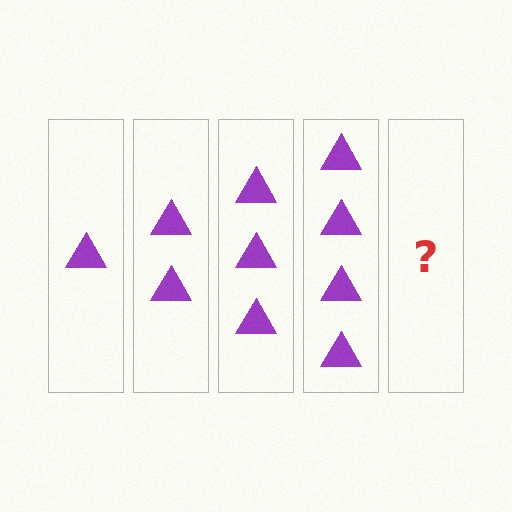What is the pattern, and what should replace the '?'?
The pattern is that each step adds one more triangle. The '?' should be 5 triangles.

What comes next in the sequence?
The next element should be 5 triangles.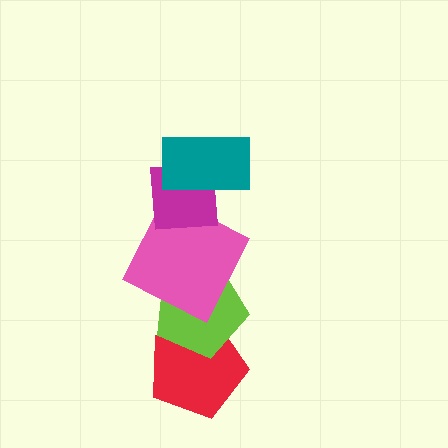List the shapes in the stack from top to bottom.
From top to bottom: the teal rectangle, the magenta square, the pink square, the lime pentagon, the red pentagon.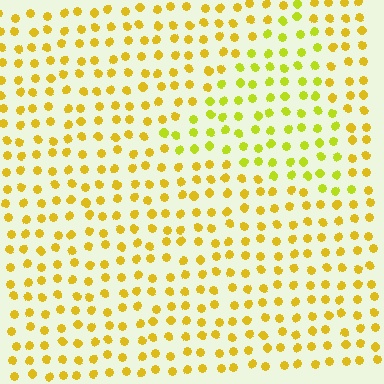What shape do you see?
I see a triangle.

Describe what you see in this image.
The image is filled with small yellow elements in a uniform arrangement. A triangle-shaped region is visible where the elements are tinted to a slightly different hue, forming a subtle color boundary.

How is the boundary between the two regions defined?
The boundary is defined purely by a slight shift in hue (about 23 degrees). Spacing, size, and orientation are identical on both sides.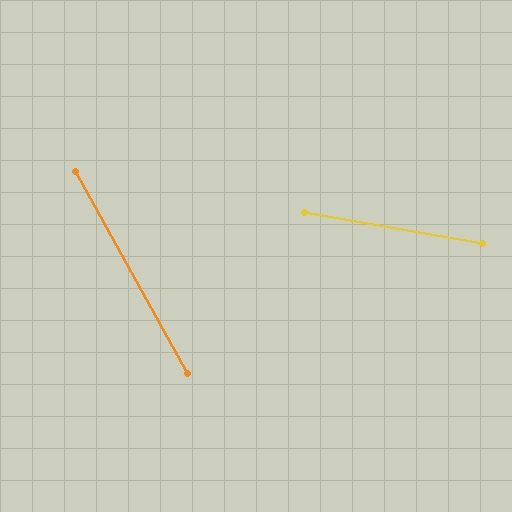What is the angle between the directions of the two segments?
Approximately 51 degrees.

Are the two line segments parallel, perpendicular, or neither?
Neither parallel nor perpendicular — they differ by about 51°.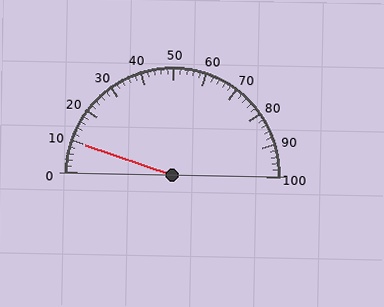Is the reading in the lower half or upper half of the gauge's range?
The reading is in the lower half of the range (0 to 100).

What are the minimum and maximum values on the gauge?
The gauge ranges from 0 to 100.